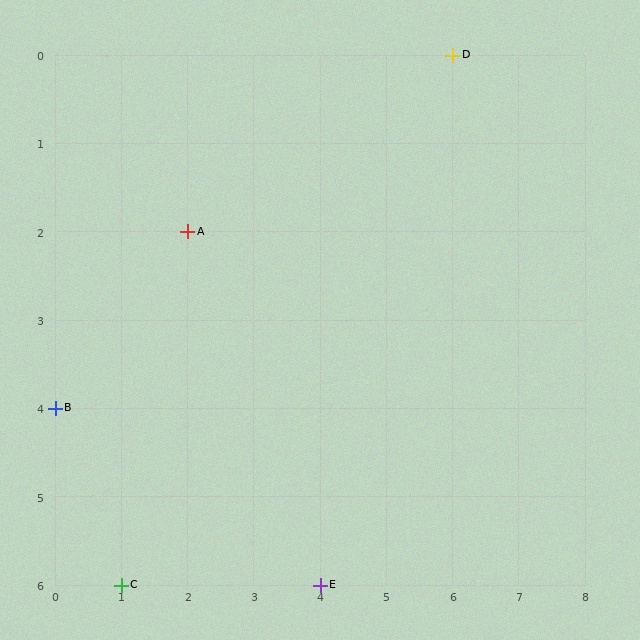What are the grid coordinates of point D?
Point D is at grid coordinates (6, 0).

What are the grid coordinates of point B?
Point B is at grid coordinates (0, 4).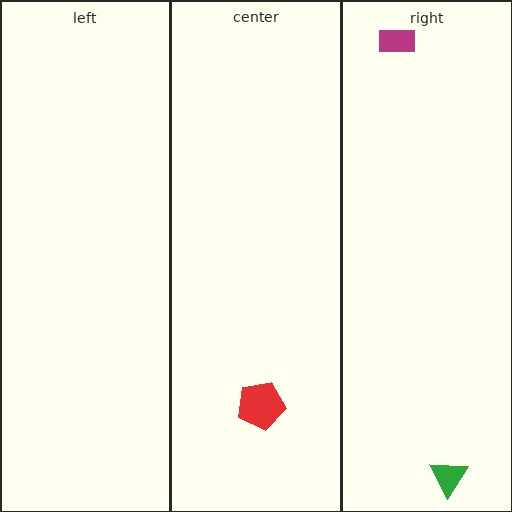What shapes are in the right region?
The green triangle, the magenta rectangle.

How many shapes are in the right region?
2.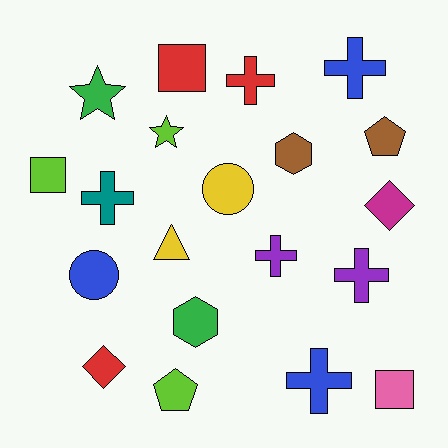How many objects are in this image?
There are 20 objects.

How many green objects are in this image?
There are 2 green objects.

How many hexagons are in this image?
There are 2 hexagons.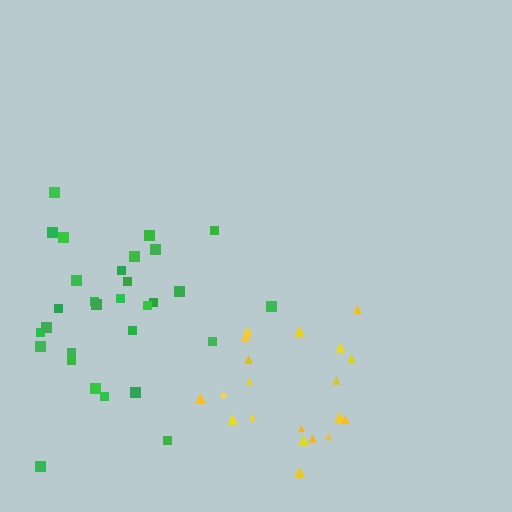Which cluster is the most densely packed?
Green.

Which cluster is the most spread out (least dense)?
Yellow.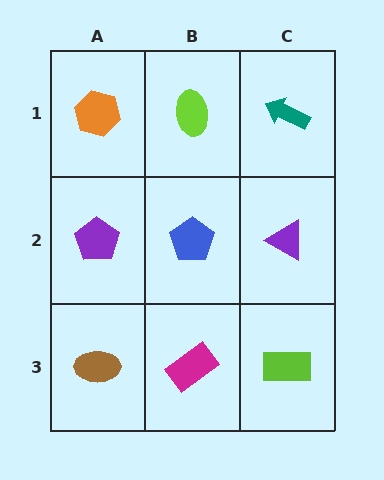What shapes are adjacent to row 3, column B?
A blue pentagon (row 2, column B), a brown ellipse (row 3, column A), a lime rectangle (row 3, column C).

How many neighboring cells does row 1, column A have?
2.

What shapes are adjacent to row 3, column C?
A purple triangle (row 2, column C), a magenta rectangle (row 3, column B).